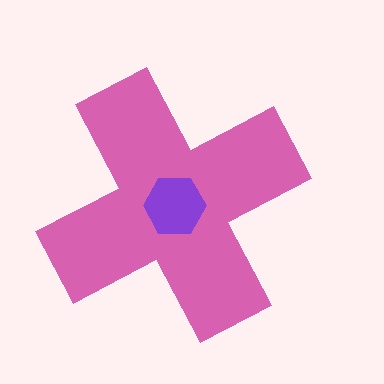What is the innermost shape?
The purple hexagon.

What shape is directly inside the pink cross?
The purple hexagon.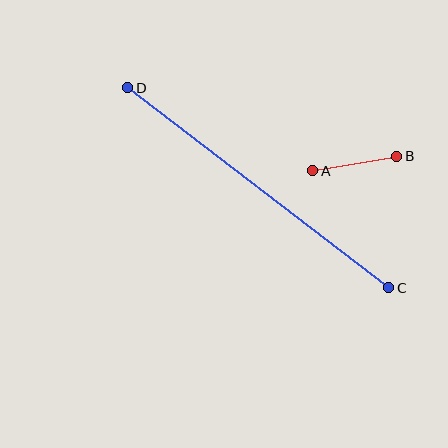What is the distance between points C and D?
The distance is approximately 329 pixels.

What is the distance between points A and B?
The distance is approximately 85 pixels.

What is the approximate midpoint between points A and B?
The midpoint is at approximately (355, 164) pixels.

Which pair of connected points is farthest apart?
Points C and D are farthest apart.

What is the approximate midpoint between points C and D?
The midpoint is at approximately (258, 188) pixels.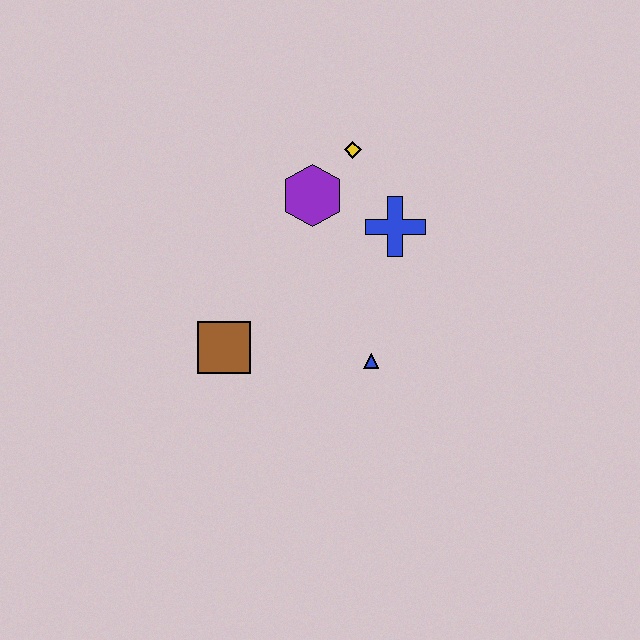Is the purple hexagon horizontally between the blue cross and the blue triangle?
No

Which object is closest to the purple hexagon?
The yellow diamond is closest to the purple hexagon.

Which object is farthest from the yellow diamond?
The brown square is farthest from the yellow diamond.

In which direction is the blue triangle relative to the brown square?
The blue triangle is to the right of the brown square.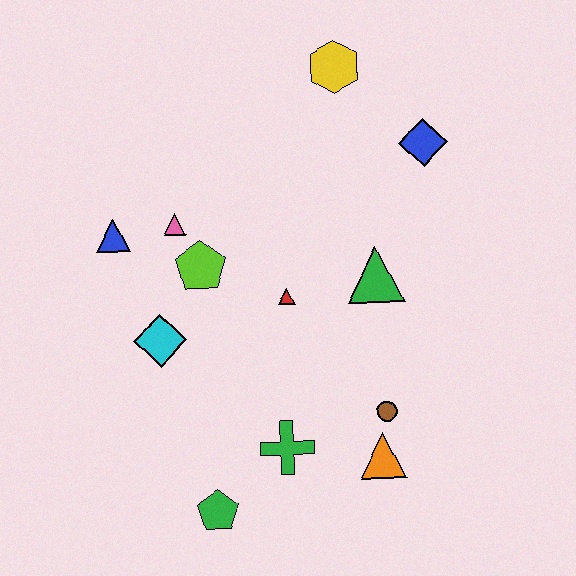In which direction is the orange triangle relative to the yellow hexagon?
The orange triangle is below the yellow hexagon.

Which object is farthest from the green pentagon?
The yellow hexagon is farthest from the green pentagon.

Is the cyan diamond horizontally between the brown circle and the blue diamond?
No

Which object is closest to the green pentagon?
The green cross is closest to the green pentagon.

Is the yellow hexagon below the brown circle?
No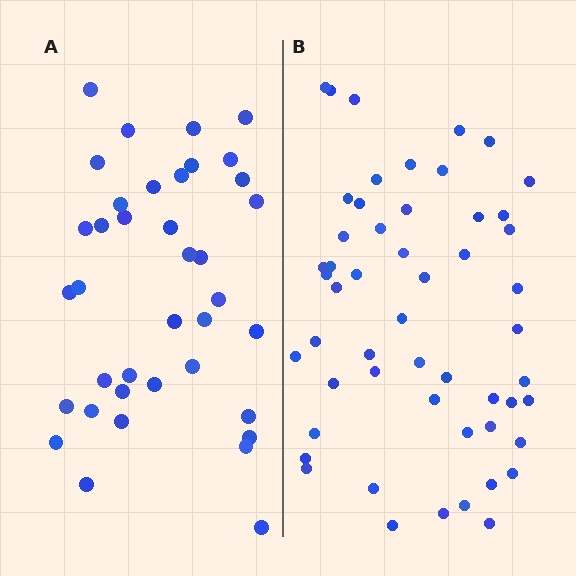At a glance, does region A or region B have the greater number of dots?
Region B (the right region) has more dots.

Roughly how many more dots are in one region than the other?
Region B has approximately 15 more dots than region A.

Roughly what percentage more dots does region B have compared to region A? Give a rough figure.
About 40% more.